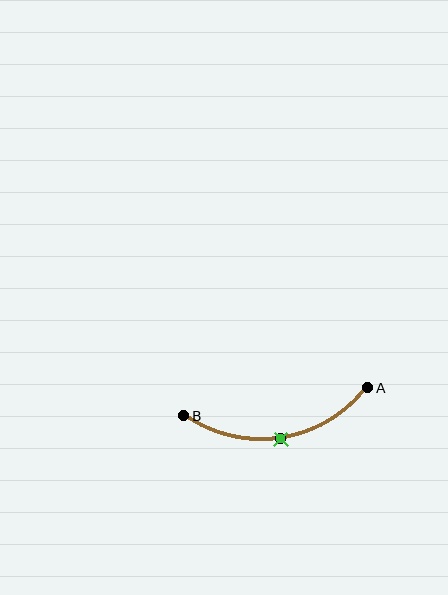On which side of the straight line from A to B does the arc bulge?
The arc bulges below the straight line connecting A and B.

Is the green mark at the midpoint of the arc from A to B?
Yes. The green mark lies on the arc at equal arc-length from both A and B — it is the arc midpoint.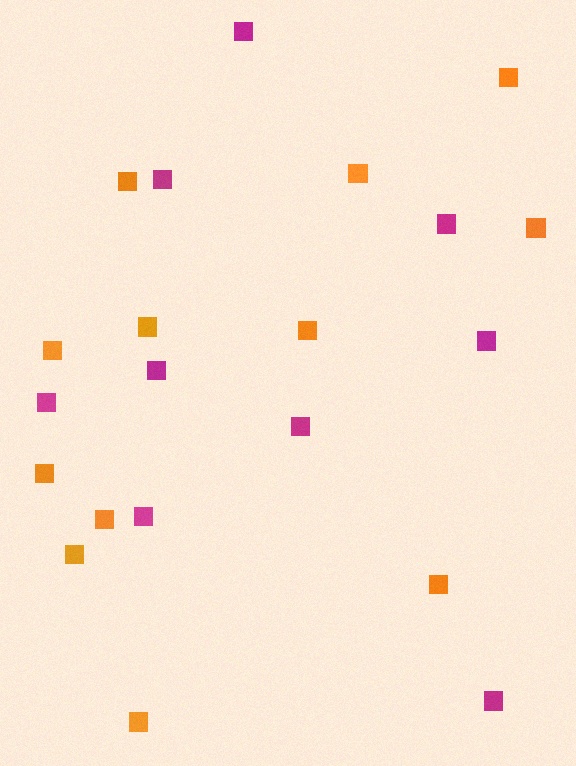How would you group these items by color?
There are 2 groups: one group of orange squares (12) and one group of magenta squares (9).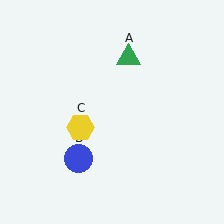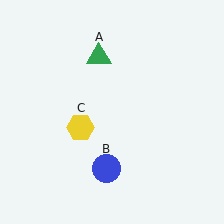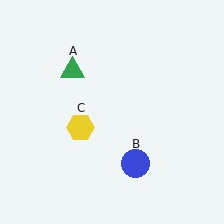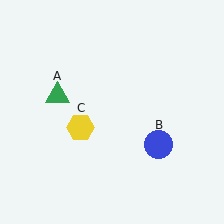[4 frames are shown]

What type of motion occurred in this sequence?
The green triangle (object A), blue circle (object B) rotated counterclockwise around the center of the scene.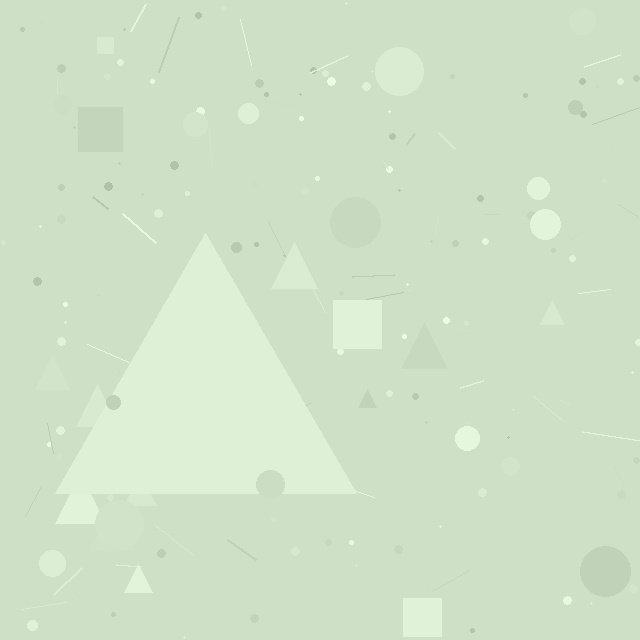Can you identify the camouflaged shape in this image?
The camouflaged shape is a triangle.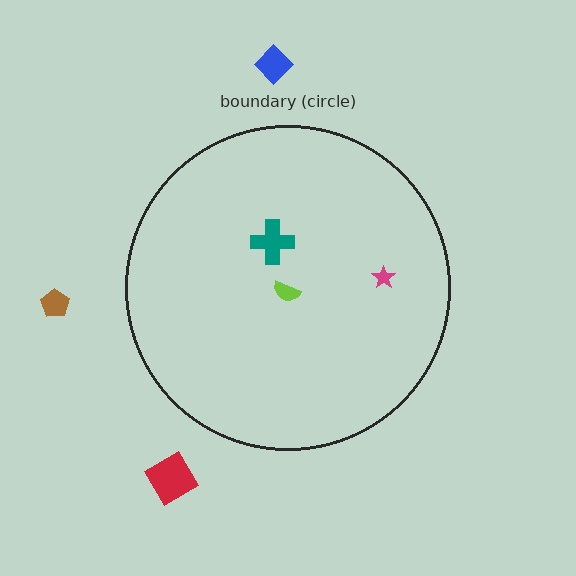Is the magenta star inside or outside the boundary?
Inside.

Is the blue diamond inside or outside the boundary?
Outside.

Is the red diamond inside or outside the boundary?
Outside.